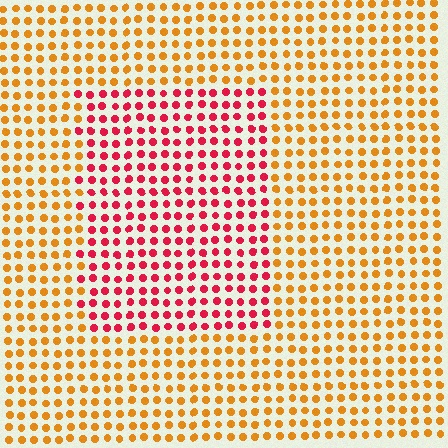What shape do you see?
I see a rectangle.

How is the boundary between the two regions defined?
The boundary is defined purely by a slight shift in hue (about 48 degrees). Spacing, size, and orientation are identical on both sides.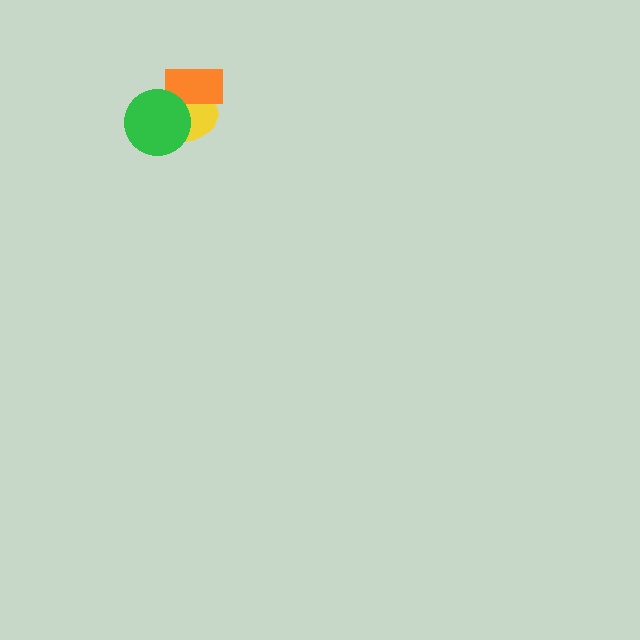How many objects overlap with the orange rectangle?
2 objects overlap with the orange rectangle.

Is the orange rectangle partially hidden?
Yes, it is partially covered by another shape.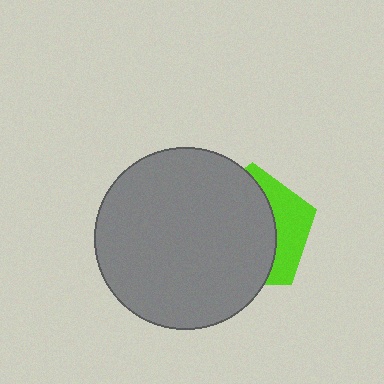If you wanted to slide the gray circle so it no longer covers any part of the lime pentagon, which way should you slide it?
Slide it left — that is the most direct way to separate the two shapes.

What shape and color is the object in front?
The object in front is a gray circle.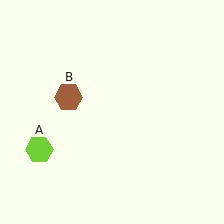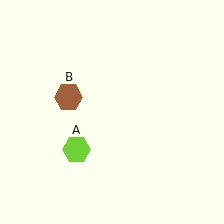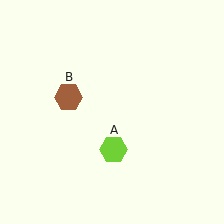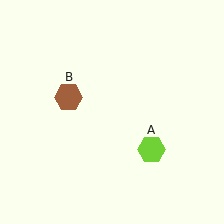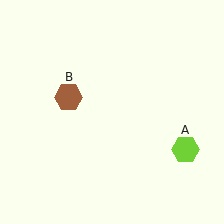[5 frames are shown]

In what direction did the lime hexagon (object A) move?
The lime hexagon (object A) moved right.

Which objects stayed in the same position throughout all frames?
Brown hexagon (object B) remained stationary.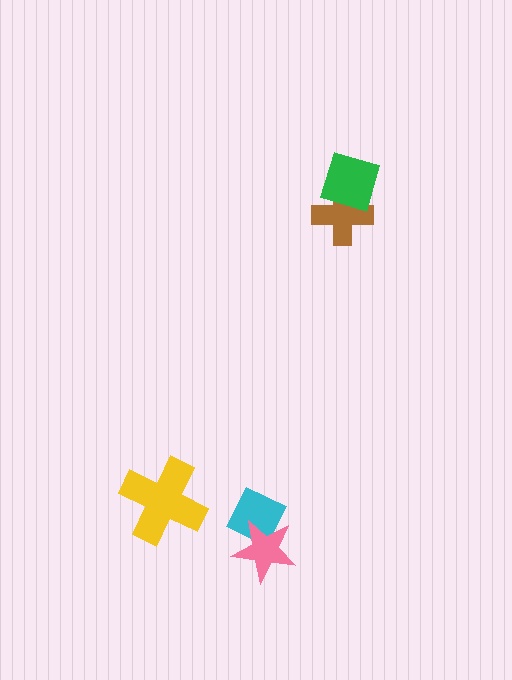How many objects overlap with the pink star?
1 object overlaps with the pink star.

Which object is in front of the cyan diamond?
The pink star is in front of the cyan diamond.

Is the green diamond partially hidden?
No, no other shape covers it.